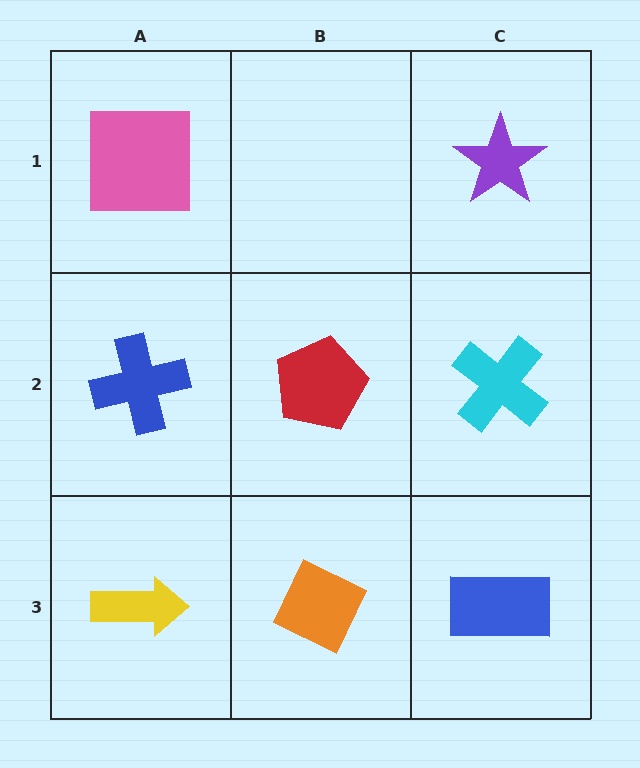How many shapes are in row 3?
3 shapes.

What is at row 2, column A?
A blue cross.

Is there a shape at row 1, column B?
No, that cell is empty.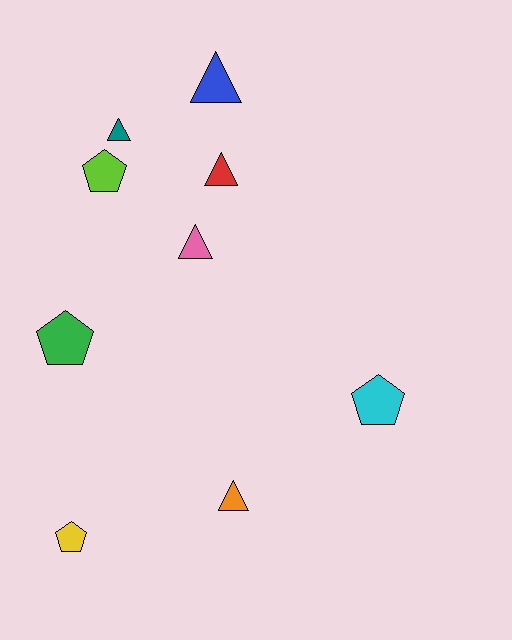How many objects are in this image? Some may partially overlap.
There are 9 objects.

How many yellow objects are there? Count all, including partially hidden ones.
There is 1 yellow object.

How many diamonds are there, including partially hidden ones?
There are no diamonds.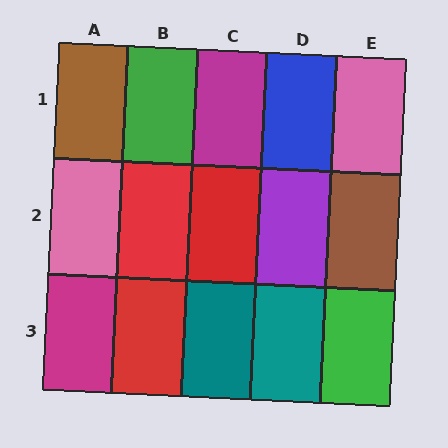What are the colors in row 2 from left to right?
Pink, red, red, purple, brown.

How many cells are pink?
2 cells are pink.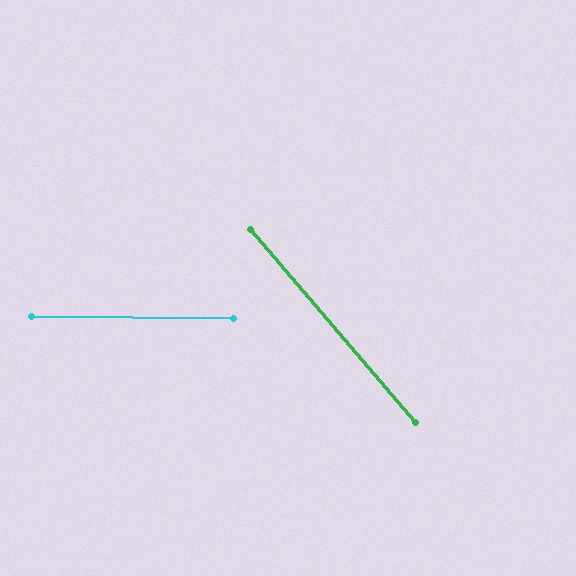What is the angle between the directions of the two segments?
Approximately 49 degrees.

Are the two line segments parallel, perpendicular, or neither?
Neither parallel nor perpendicular — they differ by about 49°.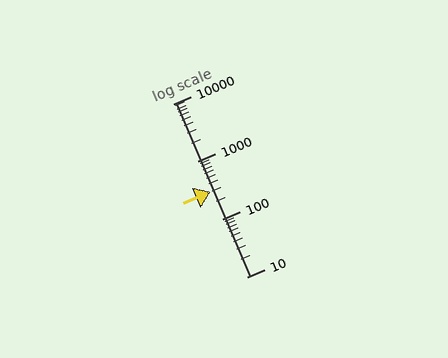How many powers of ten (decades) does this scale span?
The scale spans 3 decades, from 10 to 10000.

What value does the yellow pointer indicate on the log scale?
The pointer indicates approximately 300.